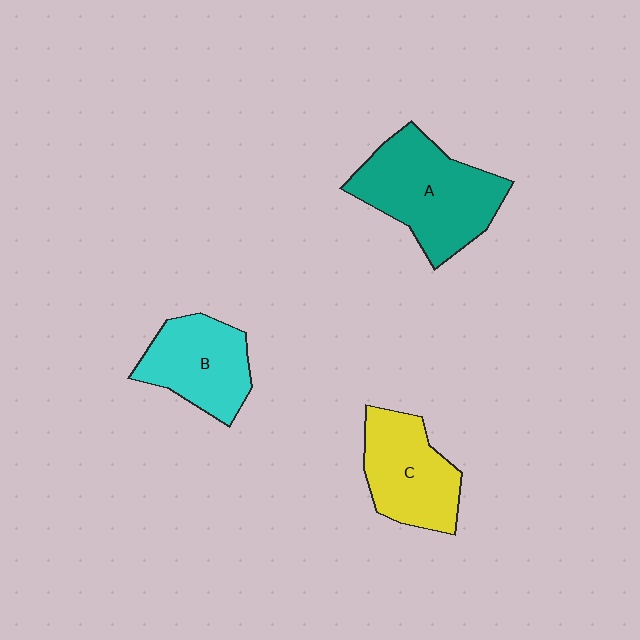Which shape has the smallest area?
Shape B (cyan).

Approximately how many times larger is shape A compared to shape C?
Approximately 1.4 times.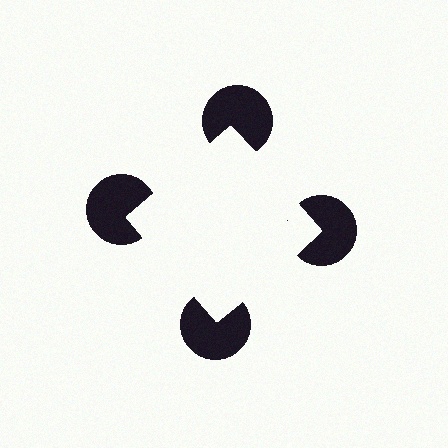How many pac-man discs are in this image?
There are 4 — one at each vertex of the illusory square.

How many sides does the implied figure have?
4 sides.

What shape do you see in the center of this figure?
An illusory square — its edges are inferred from the aligned wedge cuts in the pac-man discs, not physically drawn.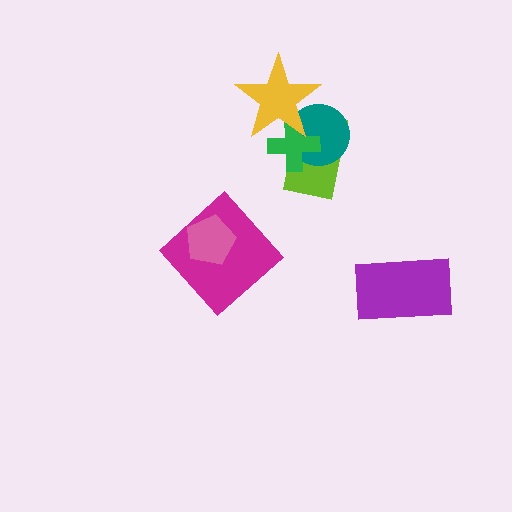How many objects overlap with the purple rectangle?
0 objects overlap with the purple rectangle.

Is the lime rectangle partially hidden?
Yes, it is partially covered by another shape.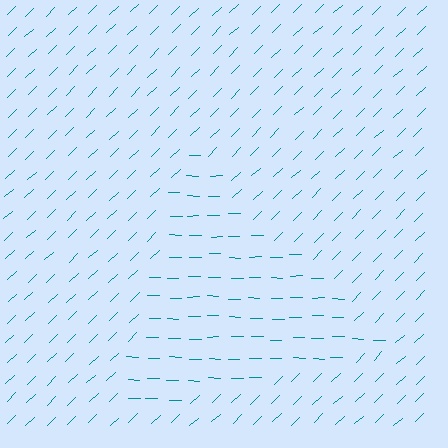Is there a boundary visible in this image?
Yes, there is a texture boundary formed by a change in line orientation.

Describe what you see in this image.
The image is filled with small teal line segments. A triangle region in the image has lines oriented differently from the surrounding lines, creating a visible texture boundary.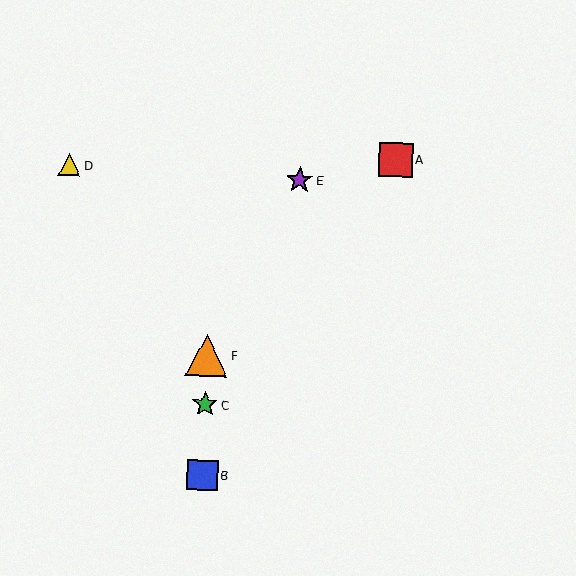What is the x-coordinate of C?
Object C is at x≈205.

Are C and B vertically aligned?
Yes, both are at x≈205.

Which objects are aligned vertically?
Objects B, C, F are aligned vertically.